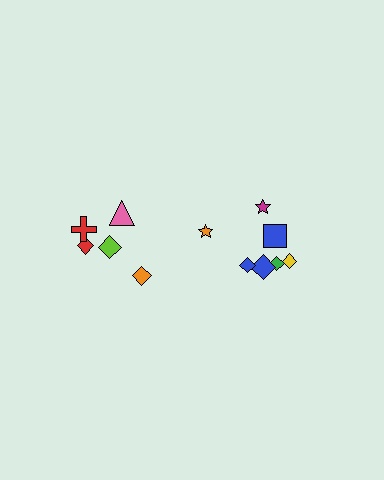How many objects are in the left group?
There are 5 objects.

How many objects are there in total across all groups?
There are 12 objects.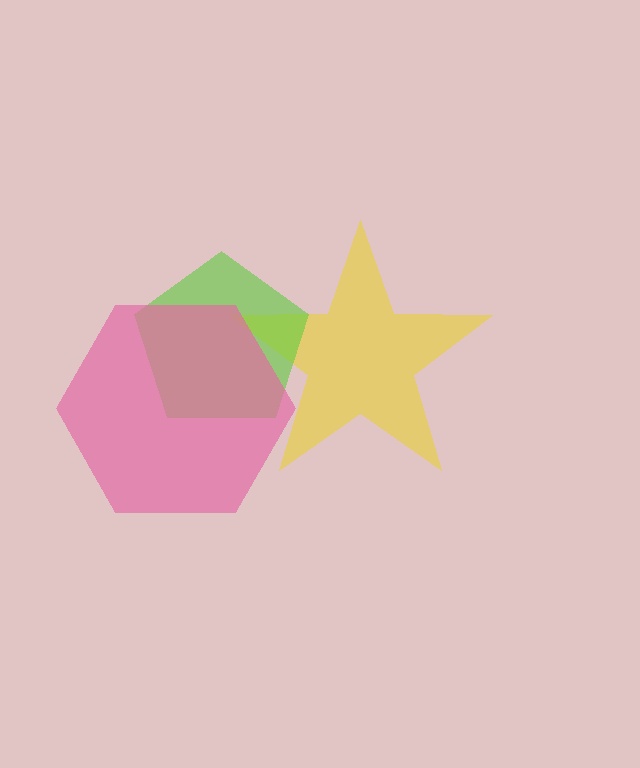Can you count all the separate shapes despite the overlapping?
Yes, there are 3 separate shapes.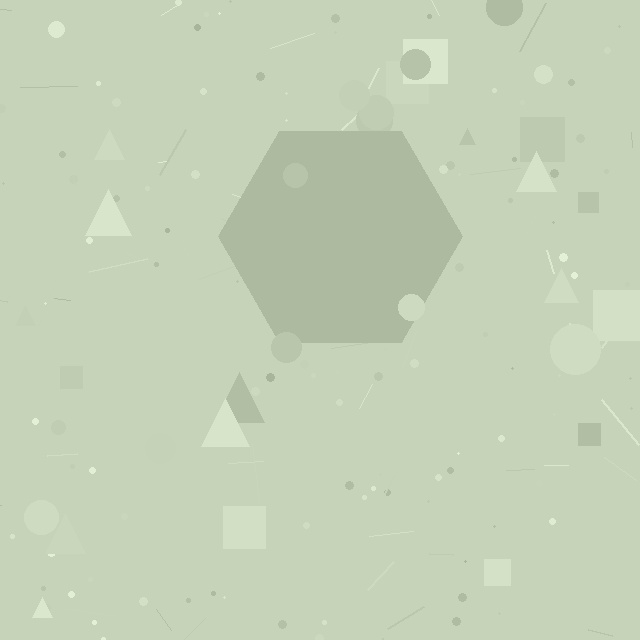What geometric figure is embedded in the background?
A hexagon is embedded in the background.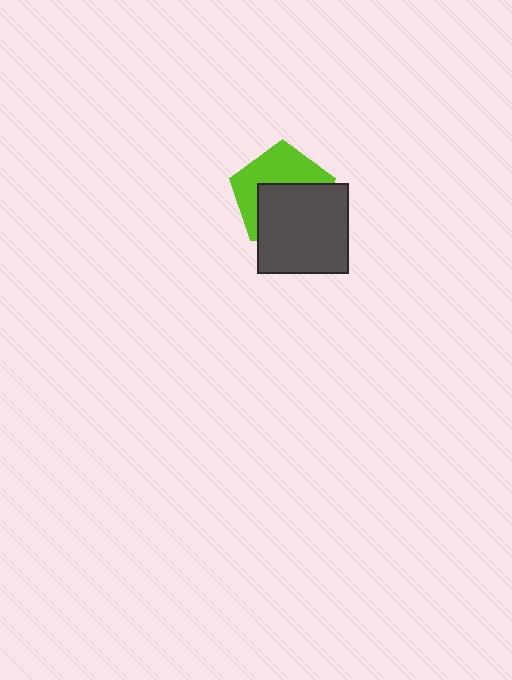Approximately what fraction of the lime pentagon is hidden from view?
Roughly 52% of the lime pentagon is hidden behind the dark gray rectangle.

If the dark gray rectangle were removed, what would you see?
You would see the complete lime pentagon.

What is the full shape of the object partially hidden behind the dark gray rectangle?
The partially hidden object is a lime pentagon.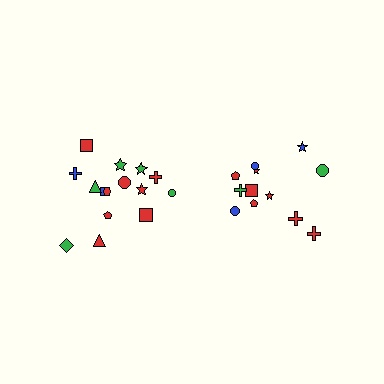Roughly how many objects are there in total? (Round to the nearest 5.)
Roughly 25 objects in total.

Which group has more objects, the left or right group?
The left group.